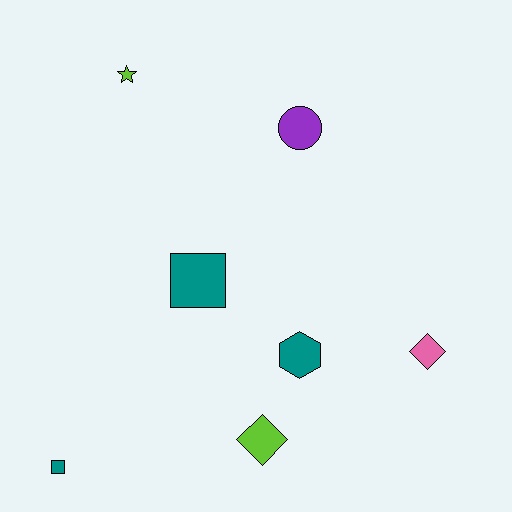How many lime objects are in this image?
There are 2 lime objects.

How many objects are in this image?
There are 7 objects.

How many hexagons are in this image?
There is 1 hexagon.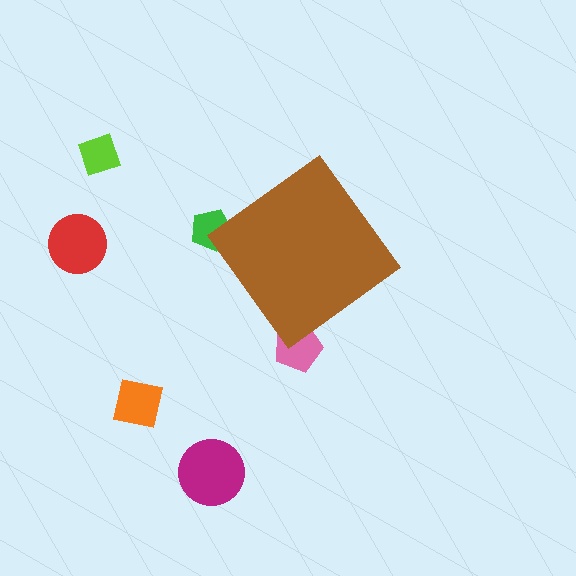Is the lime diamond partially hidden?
No, the lime diamond is fully visible.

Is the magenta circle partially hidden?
No, the magenta circle is fully visible.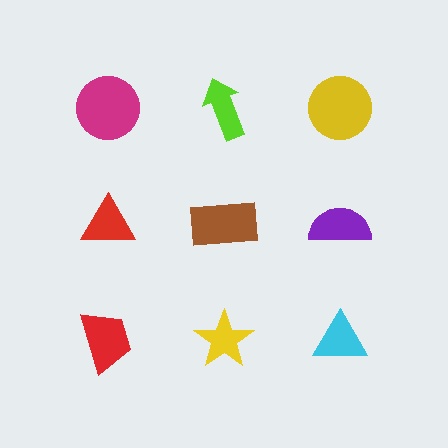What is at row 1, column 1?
A magenta circle.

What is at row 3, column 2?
A yellow star.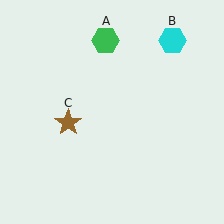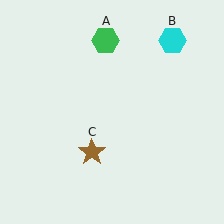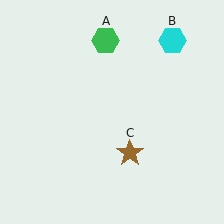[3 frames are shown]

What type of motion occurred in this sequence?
The brown star (object C) rotated counterclockwise around the center of the scene.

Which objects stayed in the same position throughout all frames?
Green hexagon (object A) and cyan hexagon (object B) remained stationary.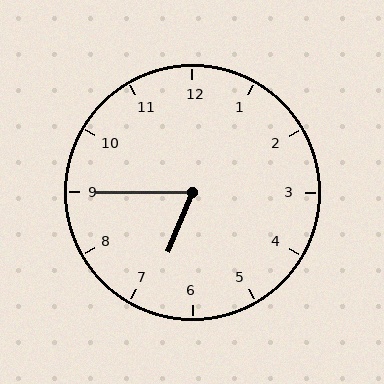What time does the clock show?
6:45.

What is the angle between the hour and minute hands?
Approximately 68 degrees.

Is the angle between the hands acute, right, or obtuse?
It is acute.